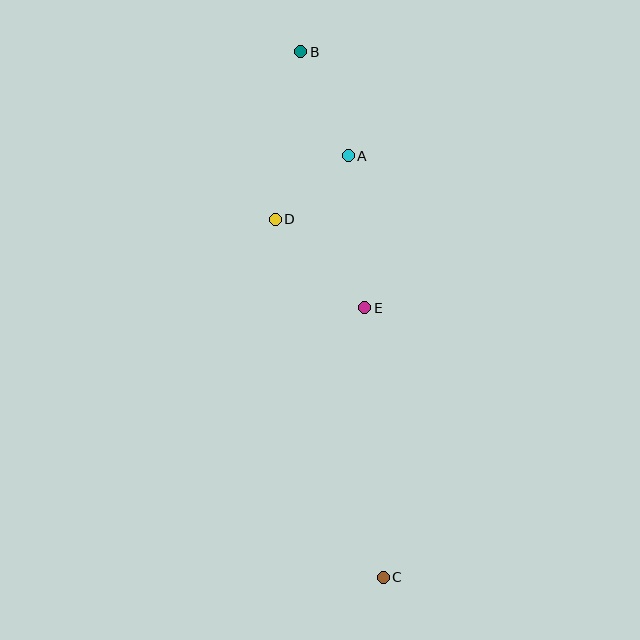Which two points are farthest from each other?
Points B and C are farthest from each other.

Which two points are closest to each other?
Points A and D are closest to each other.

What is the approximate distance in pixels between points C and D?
The distance between C and D is approximately 374 pixels.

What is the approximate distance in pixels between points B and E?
The distance between B and E is approximately 264 pixels.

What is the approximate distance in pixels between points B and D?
The distance between B and D is approximately 169 pixels.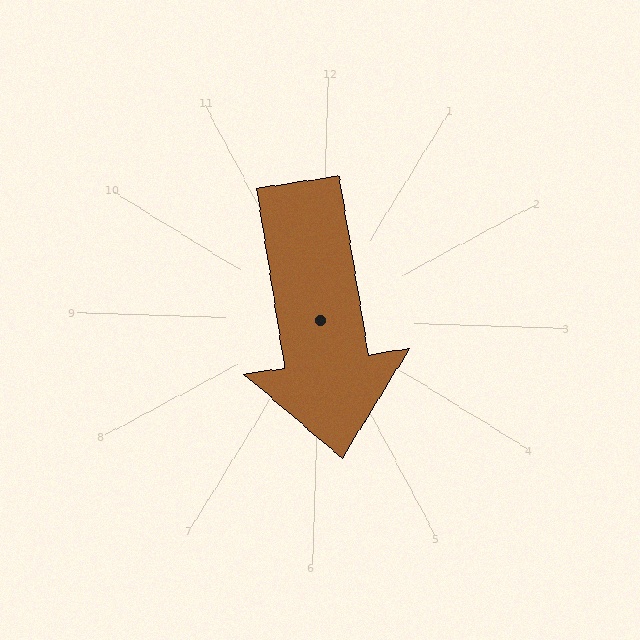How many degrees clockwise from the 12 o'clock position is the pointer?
Approximately 169 degrees.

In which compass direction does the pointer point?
South.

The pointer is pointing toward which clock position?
Roughly 6 o'clock.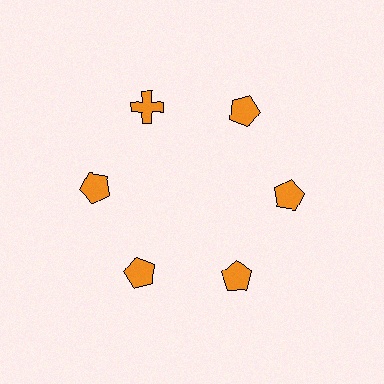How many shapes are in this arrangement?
There are 6 shapes arranged in a ring pattern.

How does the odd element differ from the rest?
It has a different shape: cross instead of pentagon.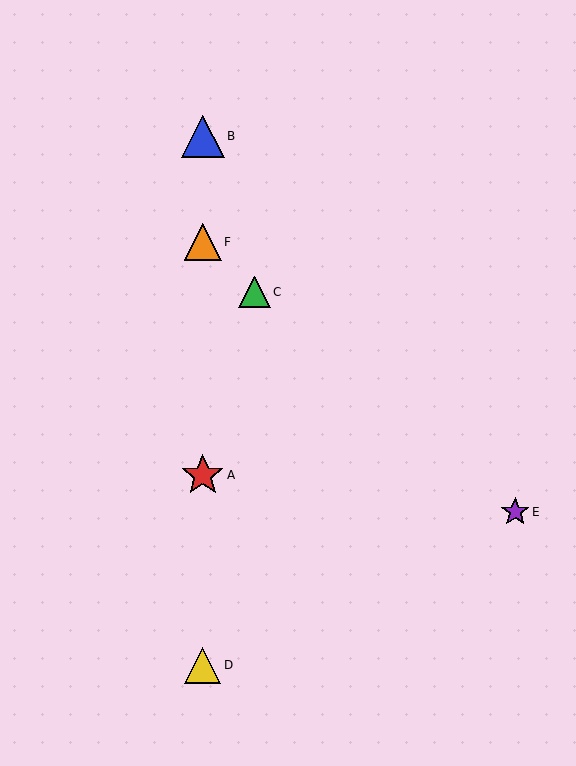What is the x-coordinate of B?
Object B is at x≈203.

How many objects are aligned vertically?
4 objects (A, B, D, F) are aligned vertically.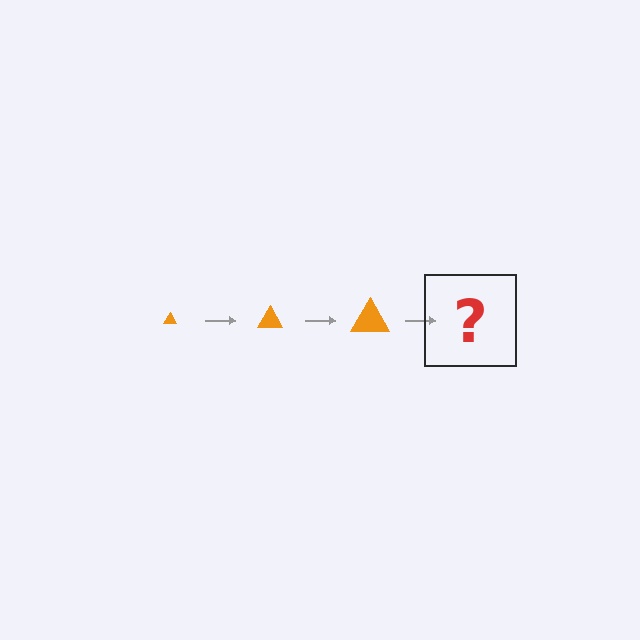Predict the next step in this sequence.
The next step is an orange triangle, larger than the previous one.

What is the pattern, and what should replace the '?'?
The pattern is that the triangle gets progressively larger each step. The '?' should be an orange triangle, larger than the previous one.